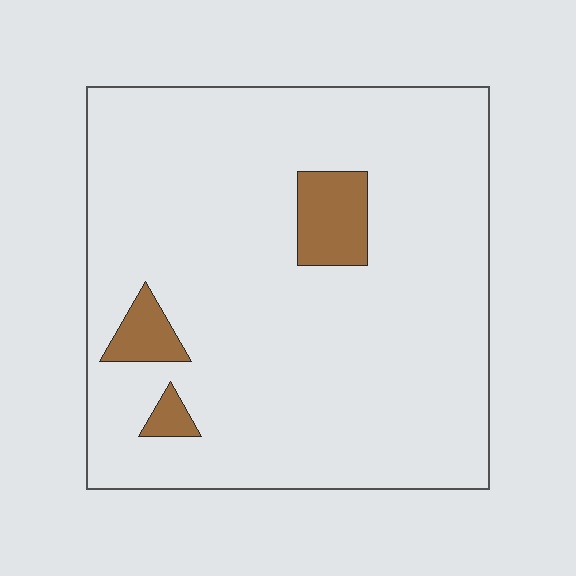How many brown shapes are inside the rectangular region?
3.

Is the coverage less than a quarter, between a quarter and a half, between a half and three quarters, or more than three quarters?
Less than a quarter.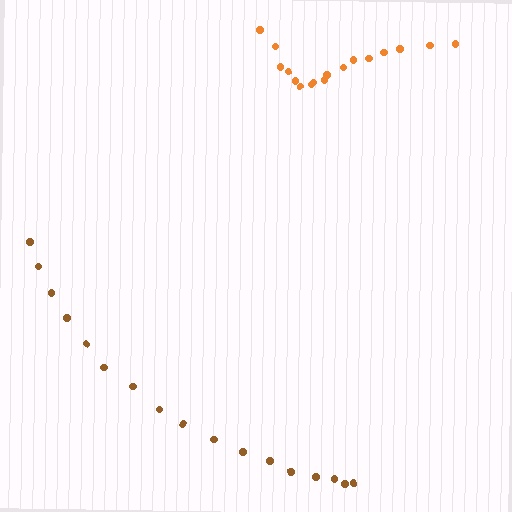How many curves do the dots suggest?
There are 2 distinct paths.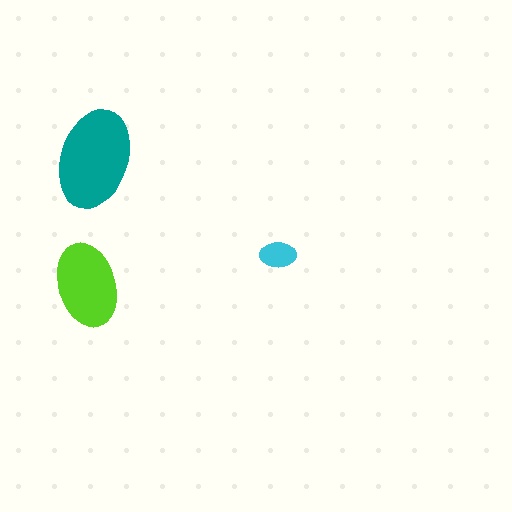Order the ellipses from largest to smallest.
the teal one, the lime one, the cyan one.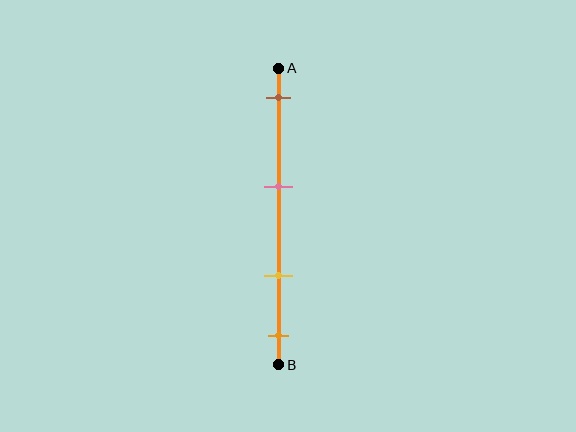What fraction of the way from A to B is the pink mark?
The pink mark is approximately 40% (0.4) of the way from A to B.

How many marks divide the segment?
There are 4 marks dividing the segment.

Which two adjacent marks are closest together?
The yellow and orange marks are the closest adjacent pair.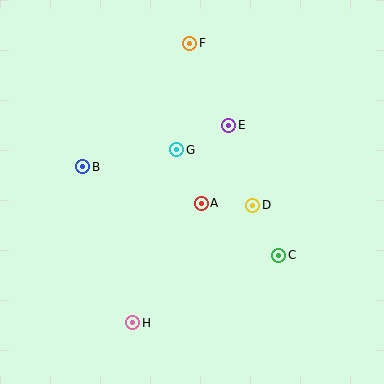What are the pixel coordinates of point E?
Point E is at (229, 125).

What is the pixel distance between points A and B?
The distance between A and B is 124 pixels.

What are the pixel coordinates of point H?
Point H is at (133, 323).